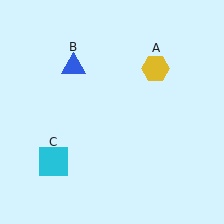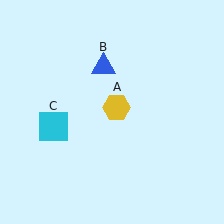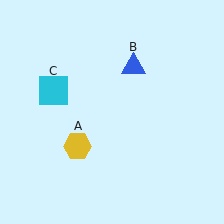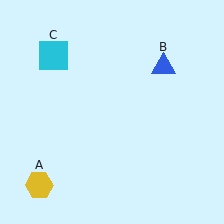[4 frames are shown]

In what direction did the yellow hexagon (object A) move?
The yellow hexagon (object A) moved down and to the left.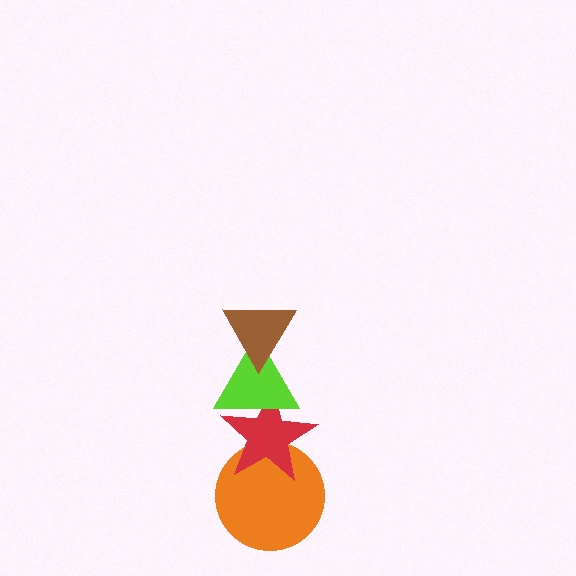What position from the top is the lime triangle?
The lime triangle is 2nd from the top.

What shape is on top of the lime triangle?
The brown triangle is on top of the lime triangle.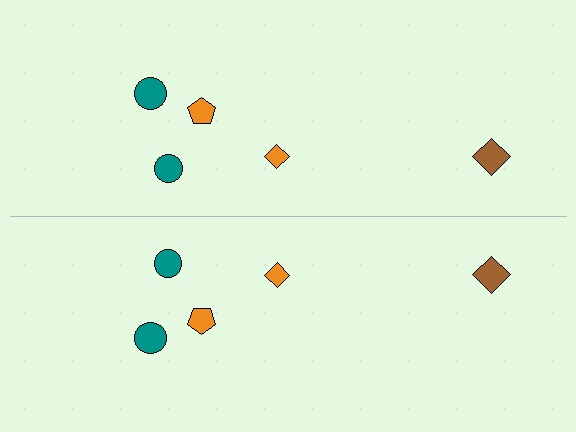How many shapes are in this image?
There are 10 shapes in this image.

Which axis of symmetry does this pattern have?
The pattern has a horizontal axis of symmetry running through the center of the image.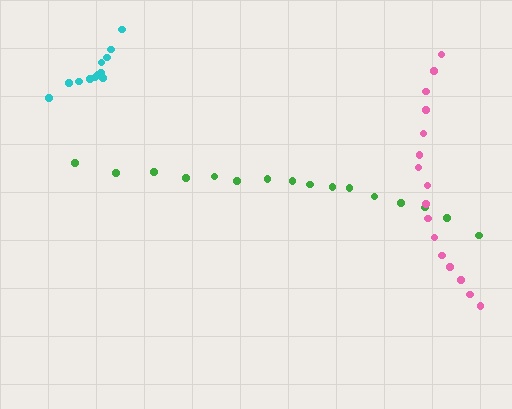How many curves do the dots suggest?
There are 3 distinct paths.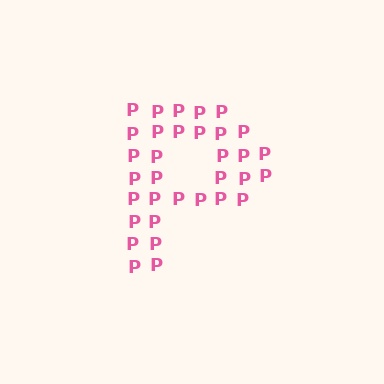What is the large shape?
The large shape is the letter P.